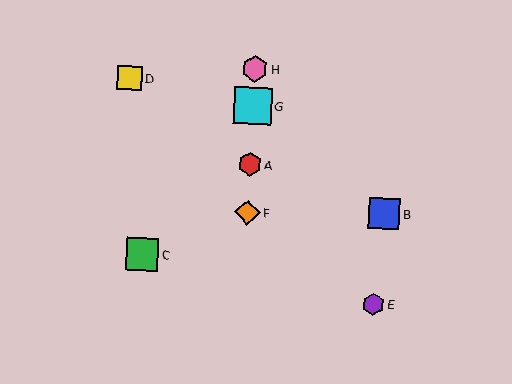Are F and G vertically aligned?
Yes, both are at x≈247.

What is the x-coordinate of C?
Object C is at x≈142.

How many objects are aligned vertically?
4 objects (A, F, G, H) are aligned vertically.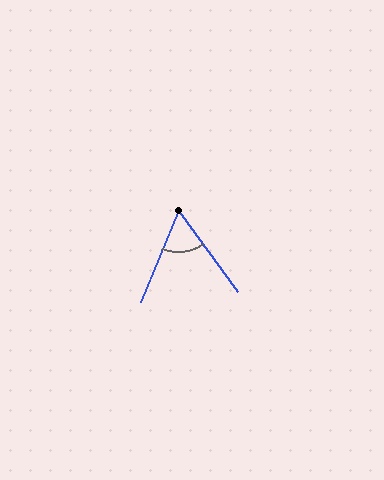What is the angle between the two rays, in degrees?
Approximately 58 degrees.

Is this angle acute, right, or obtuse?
It is acute.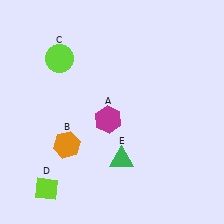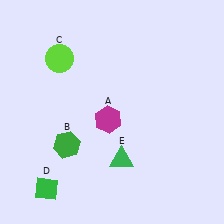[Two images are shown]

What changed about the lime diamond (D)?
In Image 1, D is lime. In Image 2, it changed to green.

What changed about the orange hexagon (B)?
In Image 1, B is orange. In Image 2, it changed to green.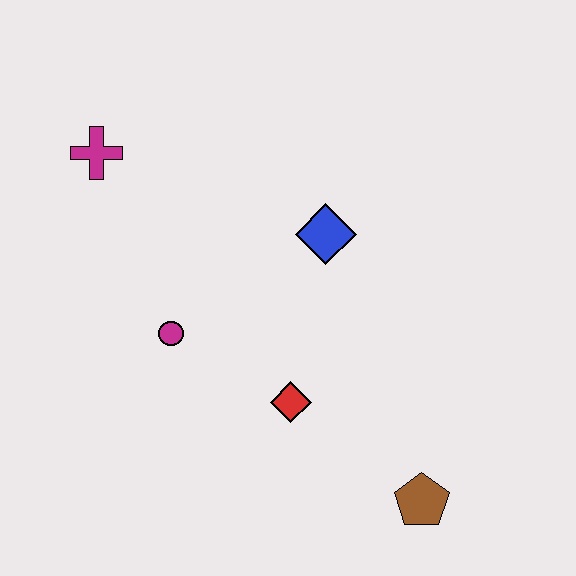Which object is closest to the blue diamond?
The red diamond is closest to the blue diamond.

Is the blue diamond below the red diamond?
No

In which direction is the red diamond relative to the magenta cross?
The red diamond is below the magenta cross.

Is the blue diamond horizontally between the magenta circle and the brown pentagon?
Yes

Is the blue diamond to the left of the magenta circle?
No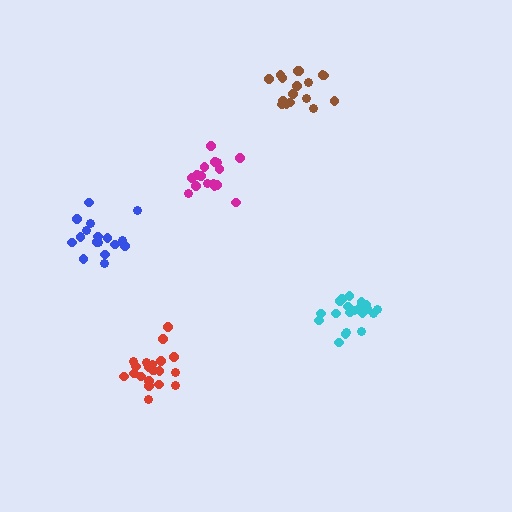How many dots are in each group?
Group 1: 21 dots, Group 2: 17 dots, Group 3: 17 dots, Group 4: 20 dots, Group 5: 17 dots (92 total).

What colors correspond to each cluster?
The clusters are colored: red, blue, magenta, cyan, brown.